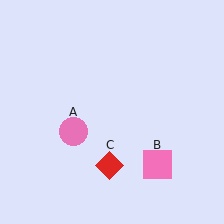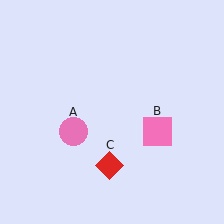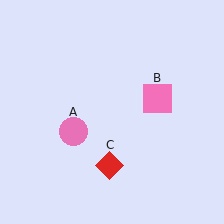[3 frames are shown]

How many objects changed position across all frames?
1 object changed position: pink square (object B).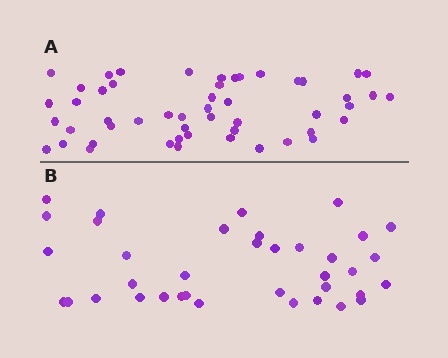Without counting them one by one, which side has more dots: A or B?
Region A (the top region) has more dots.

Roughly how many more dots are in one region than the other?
Region A has approximately 15 more dots than region B.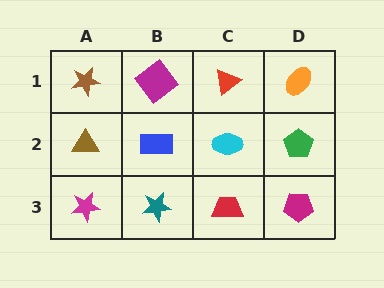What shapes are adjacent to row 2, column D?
An orange ellipse (row 1, column D), a magenta pentagon (row 3, column D), a cyan ellipse (row 2, column C).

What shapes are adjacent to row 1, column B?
A blue rectangle (row 2, column B), a brown star (row 1, column A), a red triangle (row 1, column C).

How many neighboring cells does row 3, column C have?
3.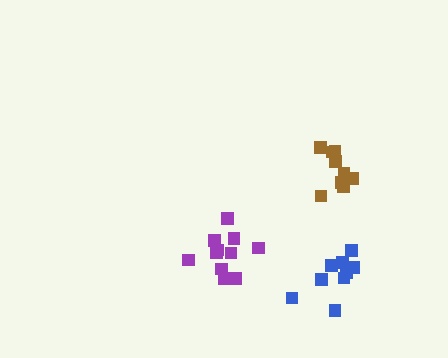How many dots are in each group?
Group 1: 9 dots, Group 2: 11 dots, Group 3: 10 dots (30 total).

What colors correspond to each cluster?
The clusters are colored: brown, purple, blue.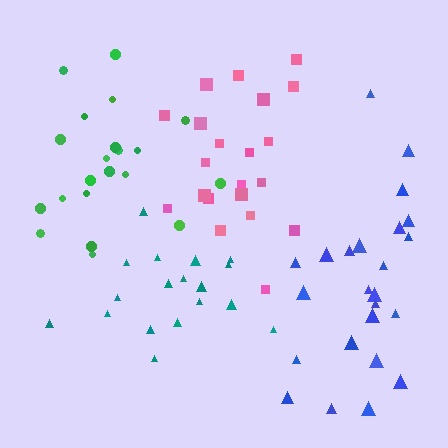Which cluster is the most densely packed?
Green.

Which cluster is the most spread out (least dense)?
Blue.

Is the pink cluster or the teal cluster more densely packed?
Teal.